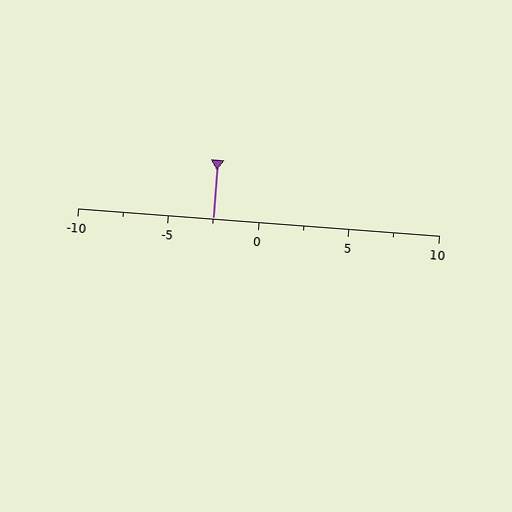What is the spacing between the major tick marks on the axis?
The major ticks are spaced 5 apart.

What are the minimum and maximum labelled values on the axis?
The axis runs from -10 to 10.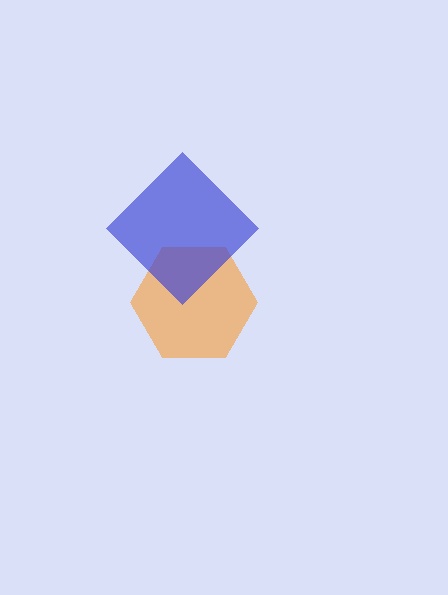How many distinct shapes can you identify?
There are 2 distinct shapes: an orange hexagon, a blue diamond.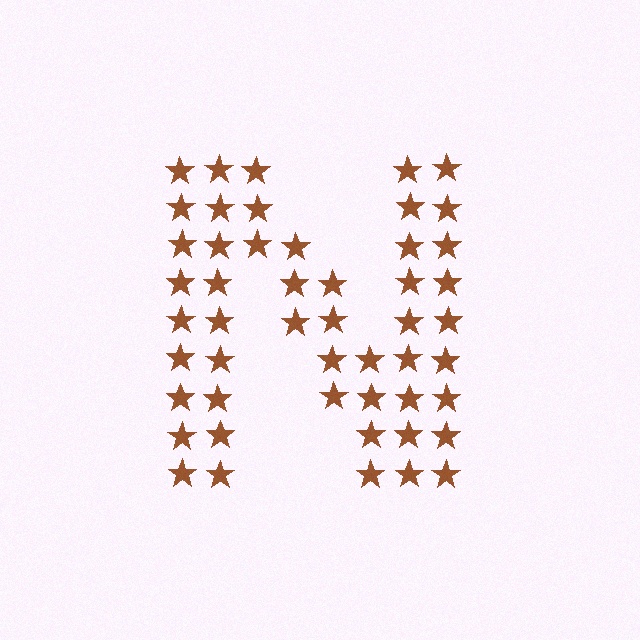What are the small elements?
The small elements are stars.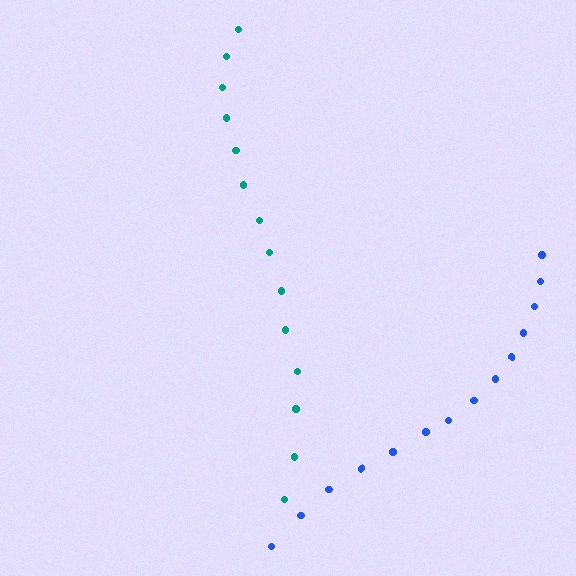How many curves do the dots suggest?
There are 2 distinct paths.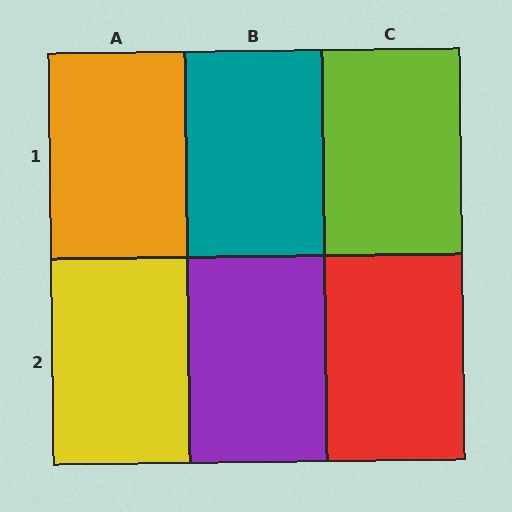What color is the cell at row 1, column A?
Orange.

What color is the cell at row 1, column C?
Lime.